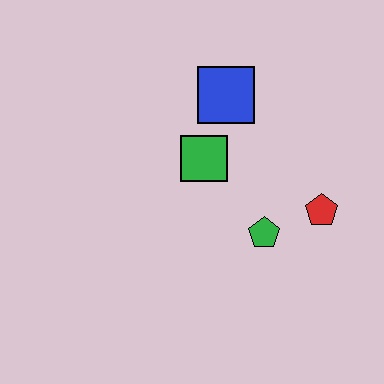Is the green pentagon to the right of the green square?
Yes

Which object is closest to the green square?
The blue square is closest to the green square.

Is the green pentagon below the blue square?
Yes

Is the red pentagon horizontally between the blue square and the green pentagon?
No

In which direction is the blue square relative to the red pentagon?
The blue square is above the red pentagon.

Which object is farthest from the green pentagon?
The blue square is farthest from the green pentagon.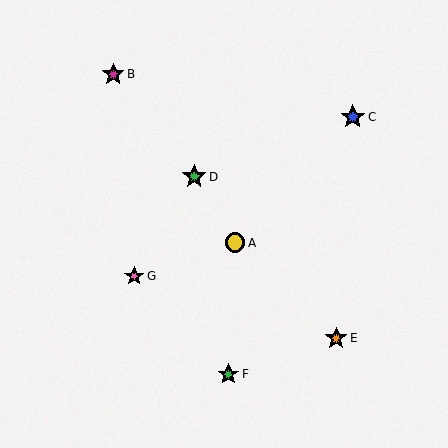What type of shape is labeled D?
Shape D is a green star.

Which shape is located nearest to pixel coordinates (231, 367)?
The green star (labeled F) at (228, 374) is nearest to that location.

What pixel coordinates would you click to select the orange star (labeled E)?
Click at (336, 338) to select the orange star E.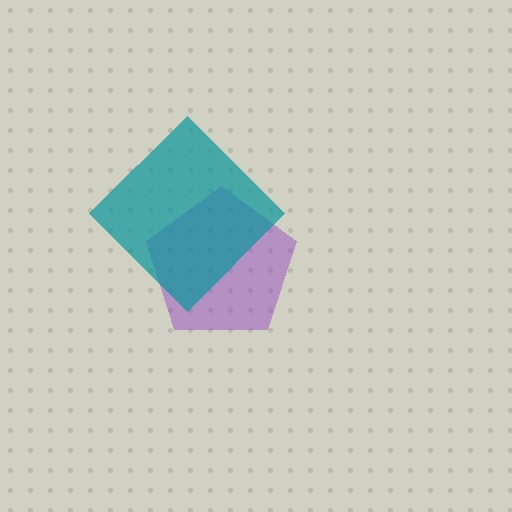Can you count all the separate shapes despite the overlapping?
Yes, there are 2 separate shapes.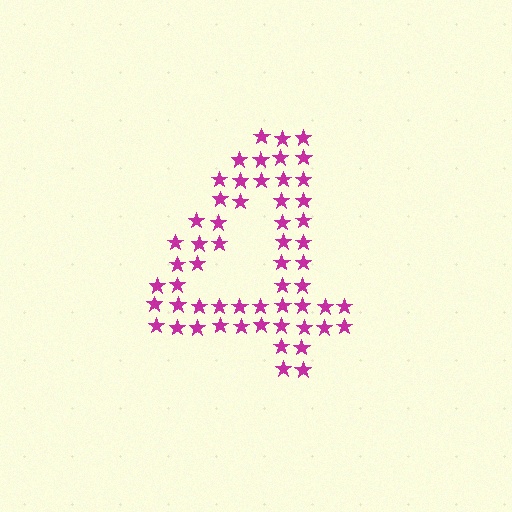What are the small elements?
The small elements are stars.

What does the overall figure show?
The overall figure shows the digit 4.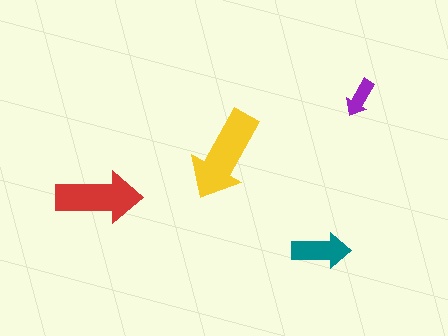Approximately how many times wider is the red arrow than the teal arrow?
About 1.5 times wider.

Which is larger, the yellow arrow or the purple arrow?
The yellow one.